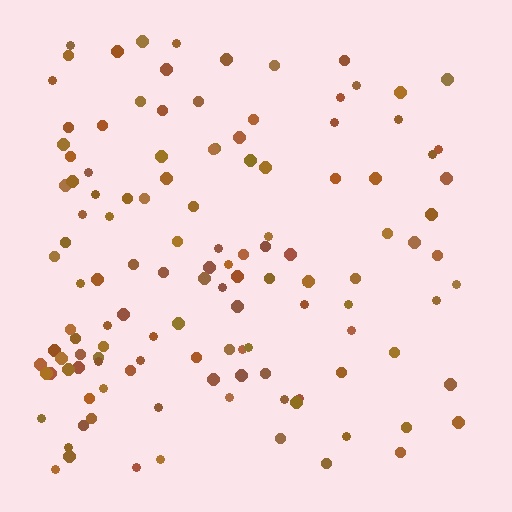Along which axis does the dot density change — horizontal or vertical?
Horizontal.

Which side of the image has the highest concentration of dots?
The left.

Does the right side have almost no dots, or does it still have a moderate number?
Still a moderate number, just noticeably fewer than the left.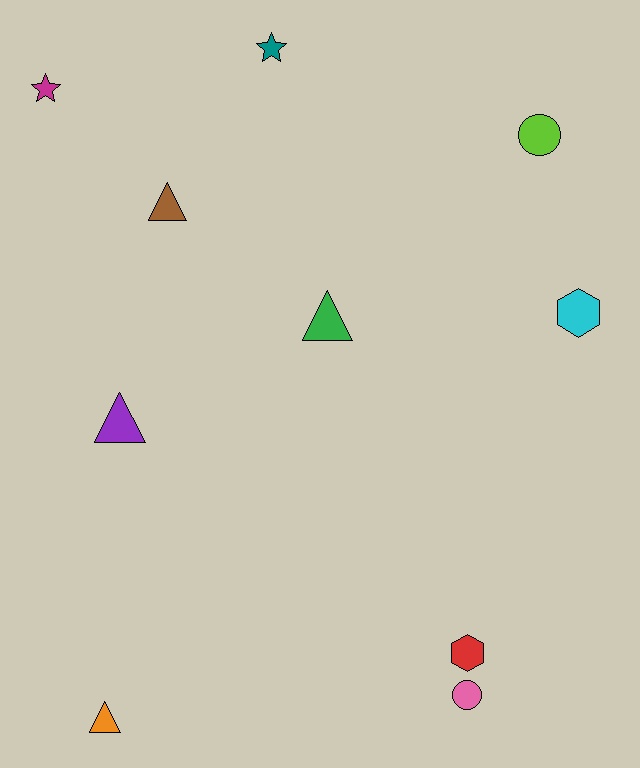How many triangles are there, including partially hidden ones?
There are 4 triangles.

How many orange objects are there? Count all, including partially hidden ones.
There is 1 orange object.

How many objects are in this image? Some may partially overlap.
There are 10 objects.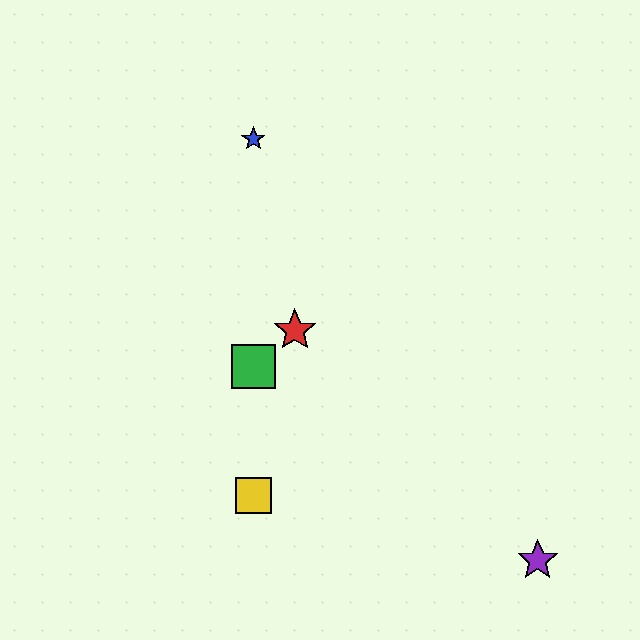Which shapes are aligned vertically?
The blue star, the green square, the yellow square are aligned vertically.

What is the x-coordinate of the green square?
The green square is at x≈253.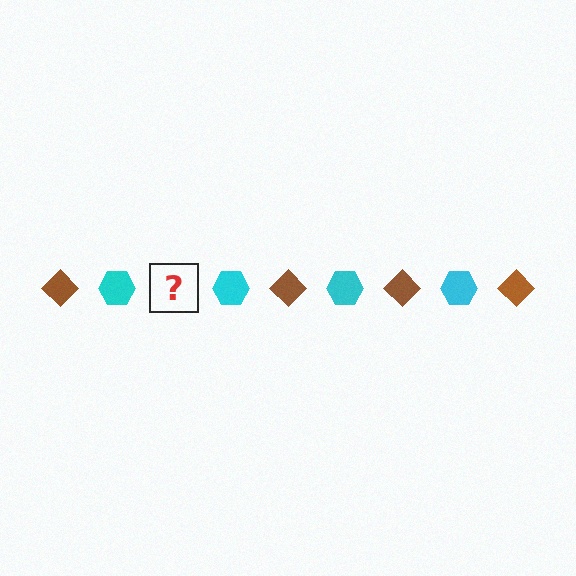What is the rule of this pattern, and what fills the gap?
The rule is that the pattern alternates between brown diamond and cyan hexagon. The gap should be filled with a brown diamond.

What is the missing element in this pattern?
The missing element is a brown diamond.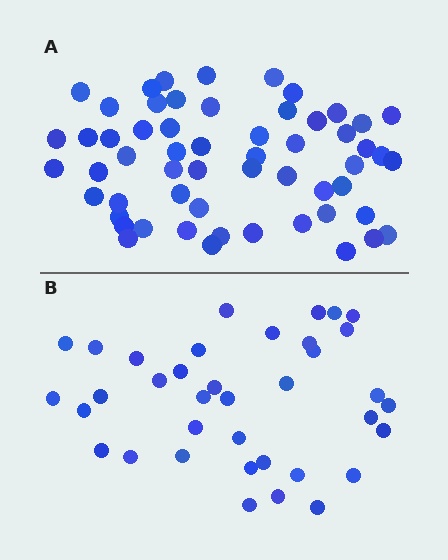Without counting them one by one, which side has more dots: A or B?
Region A (the top region) has more dots.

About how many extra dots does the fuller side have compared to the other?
Region A has approximately 20 more dots than region B.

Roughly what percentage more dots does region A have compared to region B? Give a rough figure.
About 55% more.